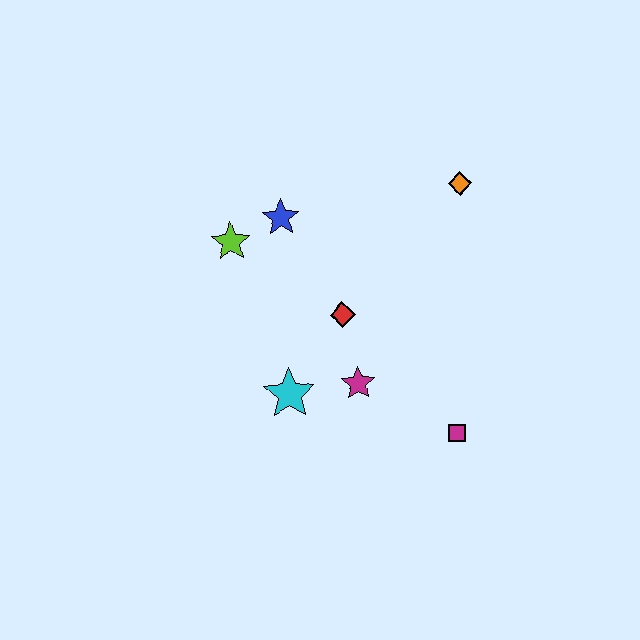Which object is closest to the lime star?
The blue star is closest to the lime star.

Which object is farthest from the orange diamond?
The cyan star is farthest from the orange diamond.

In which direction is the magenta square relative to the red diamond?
The magenta square is below the red diamond.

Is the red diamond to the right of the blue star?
Yes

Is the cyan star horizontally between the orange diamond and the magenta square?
No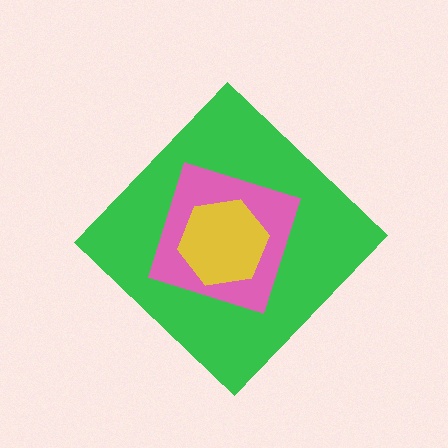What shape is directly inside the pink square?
The yellow hexagon.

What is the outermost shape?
The green diamond.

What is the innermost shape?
The yellow hexagon.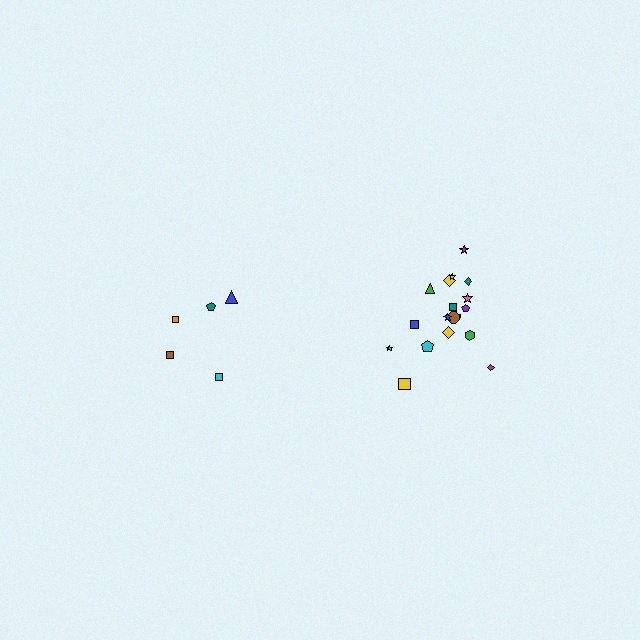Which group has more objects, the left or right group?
The right group.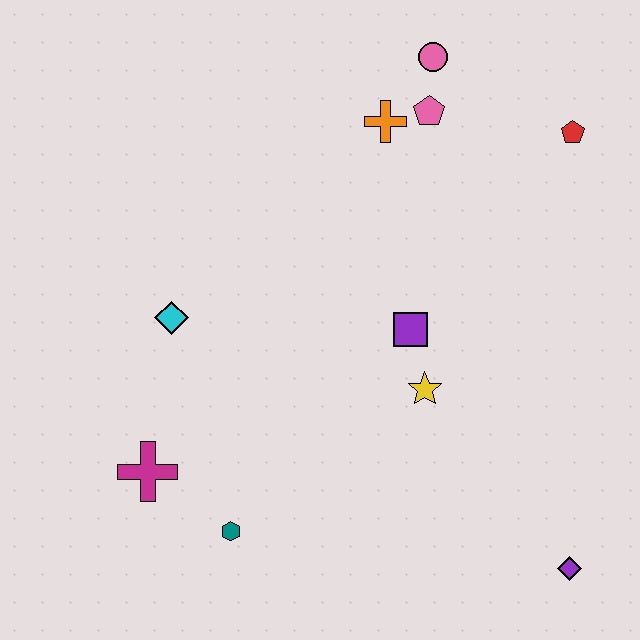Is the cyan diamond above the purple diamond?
Yes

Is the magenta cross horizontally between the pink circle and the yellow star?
No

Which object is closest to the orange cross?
The pink pentagon is closest to the orange cross.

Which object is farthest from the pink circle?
The purple diamond is farthest from the pink circle.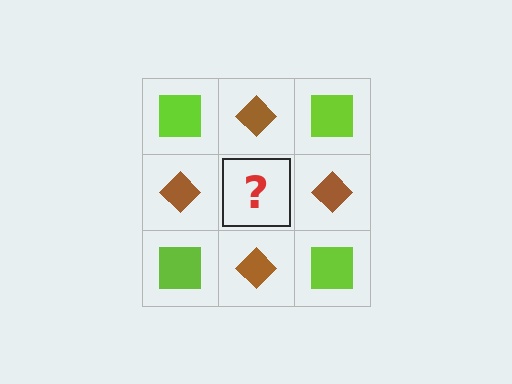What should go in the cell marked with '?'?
The missing cell should contain a lime square.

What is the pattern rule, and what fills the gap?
The rule is that it alternates lime square and brown diamond in a checkerboard pattern. The gap should be filled with a lime square.